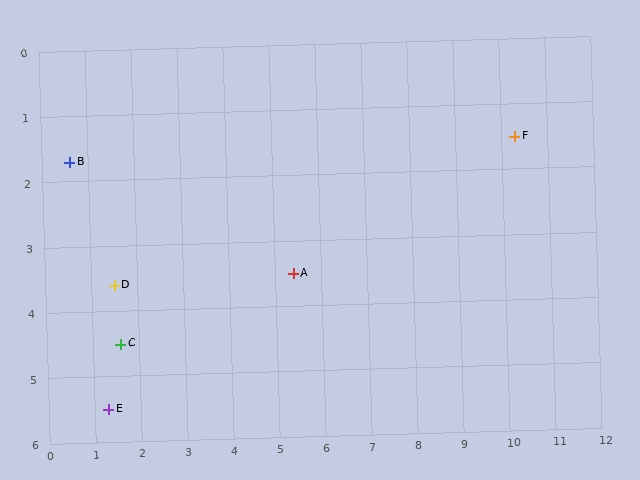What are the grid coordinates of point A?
Point A is at approximately (5.4, 3.5).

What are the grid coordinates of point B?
Point B is at approximately (0.6, 1.7).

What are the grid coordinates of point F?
Point F is at approximately (10.3, 1.5).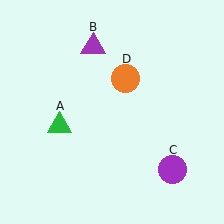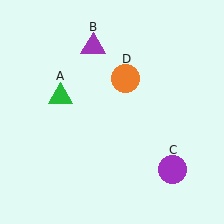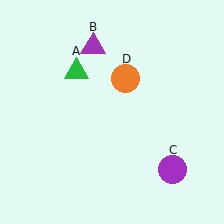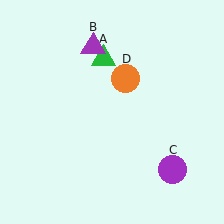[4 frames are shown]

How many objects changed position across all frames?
1 object changed position: green triangle (object A).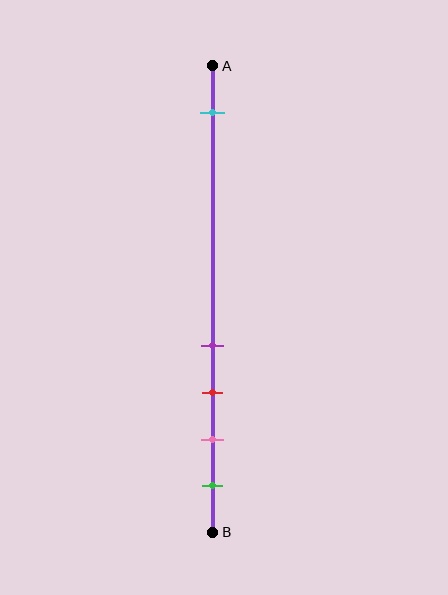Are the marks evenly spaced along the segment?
No, the marks are not evenly spaced.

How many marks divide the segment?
There are 5 marks dividing the segment.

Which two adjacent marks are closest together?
The purple and red marks are the closest adjacent pair.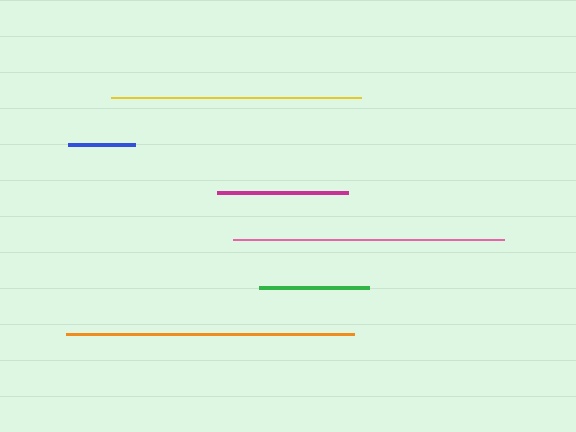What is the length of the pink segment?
The pink segment is approximately 272 pixels long.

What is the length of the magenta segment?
The magenta segment is approximately 131 pixels long.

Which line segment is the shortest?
The blue line is the shortest at approximately 67 pixels.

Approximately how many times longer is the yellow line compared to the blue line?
The yellow line is approximately 3.7 times the length of the blue line.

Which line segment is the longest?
The orange line is the longest at approximately 288 pixels.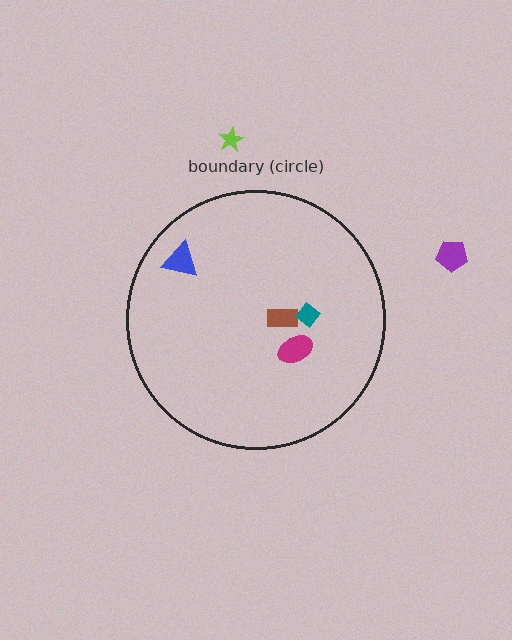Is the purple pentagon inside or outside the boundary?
Outside.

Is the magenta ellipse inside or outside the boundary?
Inside.